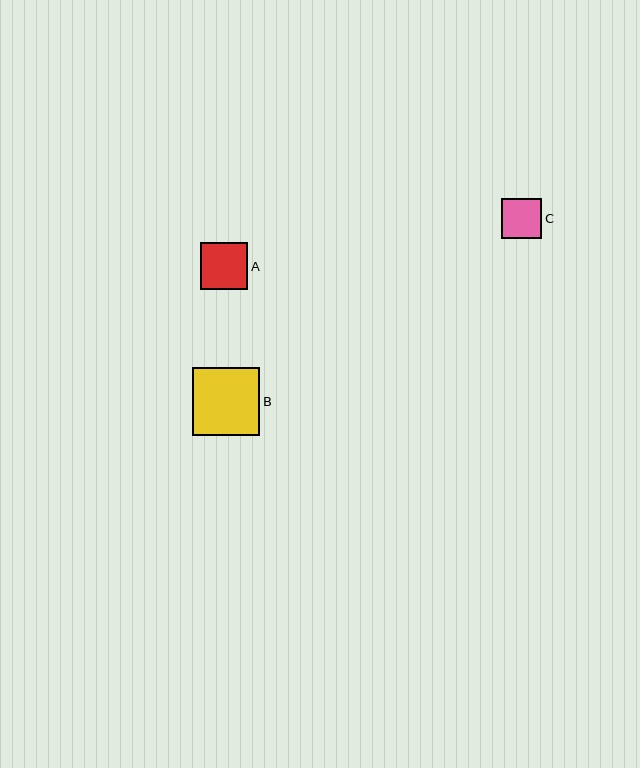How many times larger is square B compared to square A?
Square B is approximately 1.4 times the size of square A.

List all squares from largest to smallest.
From largest to smallest: B, A, C.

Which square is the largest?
Square B is the largest with a size of approximately 67 pixels.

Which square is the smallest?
Square C is the smallest with a size of approximately 40 pixels.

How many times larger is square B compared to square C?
Square B is approximately 1.7 times the size of square C.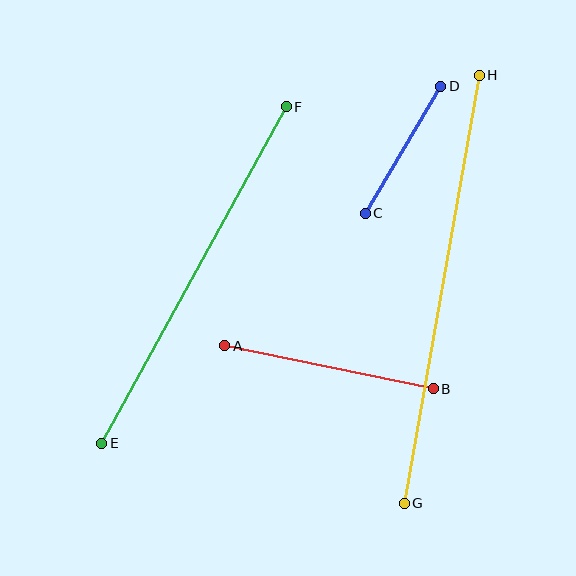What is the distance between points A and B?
The distance is approximately 213 pixels.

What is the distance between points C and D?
The distance is approximately 148 pixels.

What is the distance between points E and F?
The distance is approximately 384 pixels.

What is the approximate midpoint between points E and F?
The midpoint is at approximately (194, 275) pixels.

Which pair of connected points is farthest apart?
Points G and H are farthest apart.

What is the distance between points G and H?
The distance is approximately 435 pixels.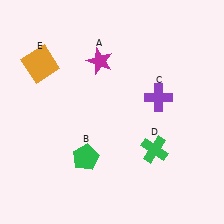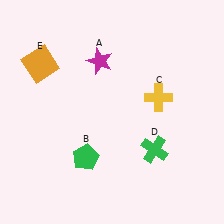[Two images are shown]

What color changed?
The cross (C) changed from purple in Image 1 to yellow in Image 2.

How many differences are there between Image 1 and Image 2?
There is 1 difference between the two images.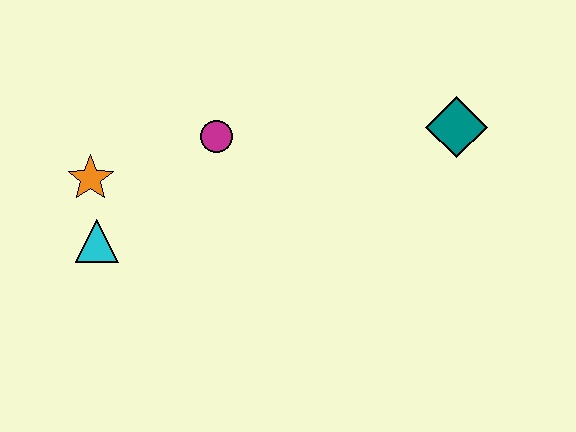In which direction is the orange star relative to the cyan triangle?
The orange star is above the cyan triangle.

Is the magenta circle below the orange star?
No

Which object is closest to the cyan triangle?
The orange star is closest to the cyan triangle.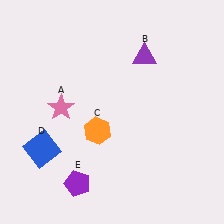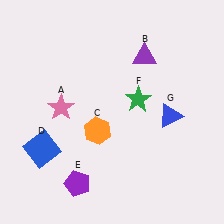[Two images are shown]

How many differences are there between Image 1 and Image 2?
There are 2 differences between the two images.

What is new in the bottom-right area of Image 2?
A blue triangle (G) was added in the bottom-right area of Image 2.